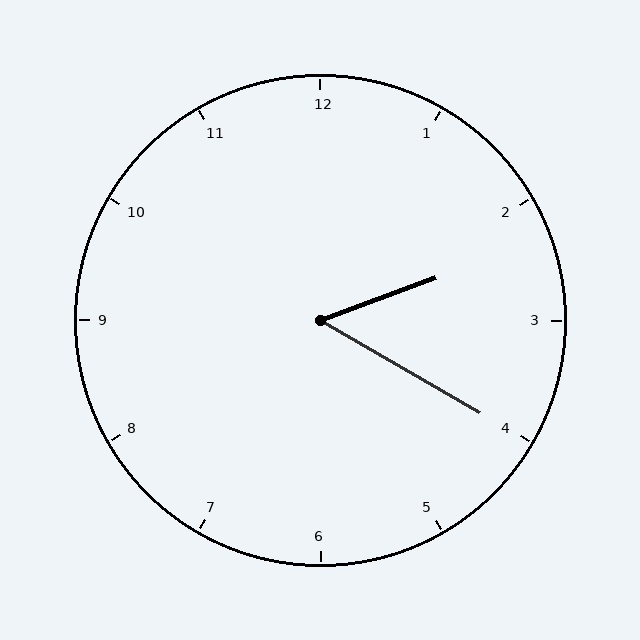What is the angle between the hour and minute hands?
Approximately 50 degrees.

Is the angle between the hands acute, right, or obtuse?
It is acute.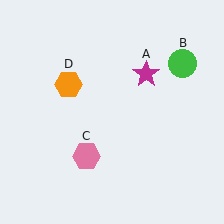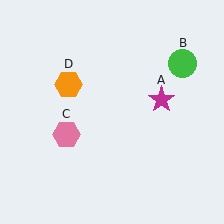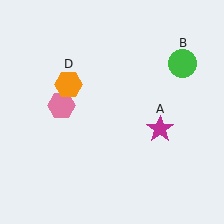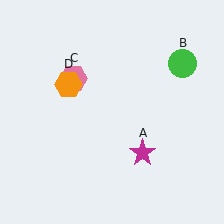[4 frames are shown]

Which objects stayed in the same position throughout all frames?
Green circle (object B) and orange hexagon (object D) remained stationary.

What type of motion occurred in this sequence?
The magenta star (object A), pink hexagon (object C) rotated clockwise around the center of the scene.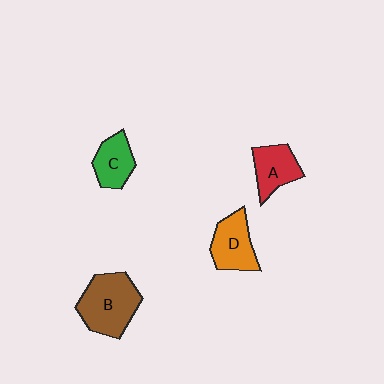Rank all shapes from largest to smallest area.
From largest to smallest: B (brown), D (orange), A (red), C (green).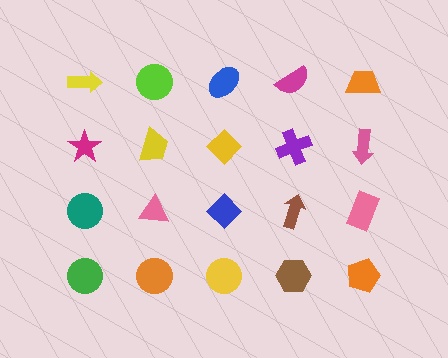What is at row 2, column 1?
A magenta star.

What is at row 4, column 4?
A brown hexagon.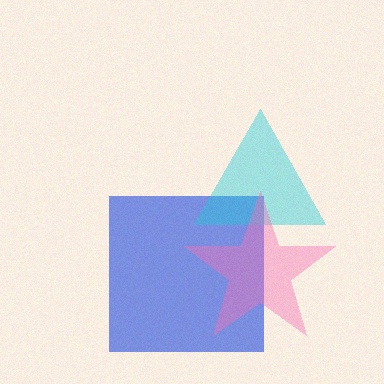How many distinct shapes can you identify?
There are 3 distinct shapes: a blue square, a cyan triangle, a pink star.